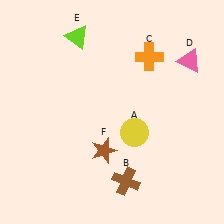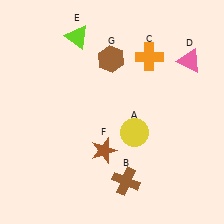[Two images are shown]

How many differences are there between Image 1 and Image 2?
There is 1 difference between the two images.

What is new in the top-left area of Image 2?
A brown hexagon (G) was added in the top-left area of Image 2.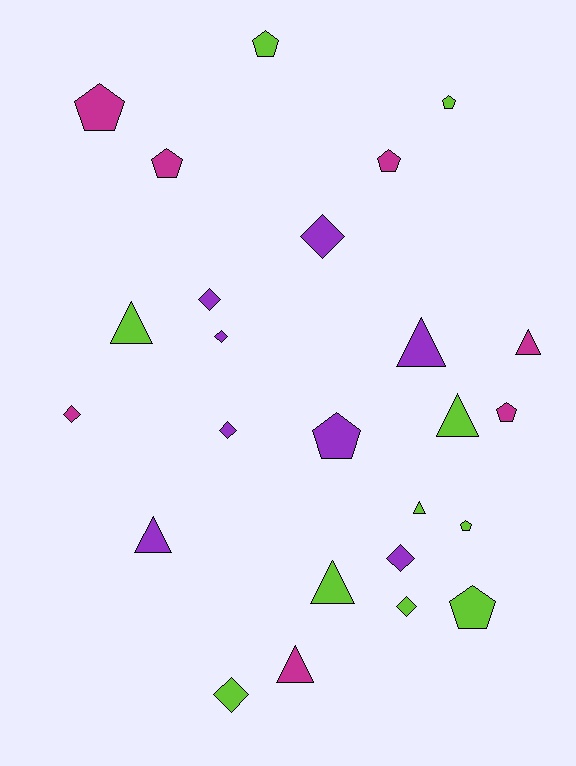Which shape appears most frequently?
Pentagon, with 9 objects.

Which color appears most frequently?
Lime, with 10 objects.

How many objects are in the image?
There are 25 objects.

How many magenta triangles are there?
There are 2 magenta triangles.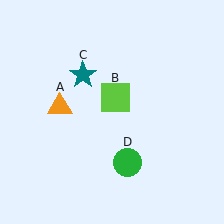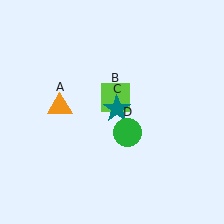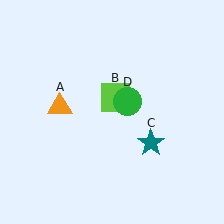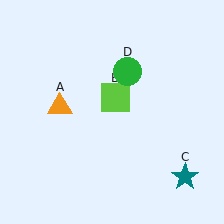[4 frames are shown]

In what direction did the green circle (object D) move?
The green circle (object D) moved up.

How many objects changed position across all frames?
2 objects changed position: teal star (object C), green circle (object D).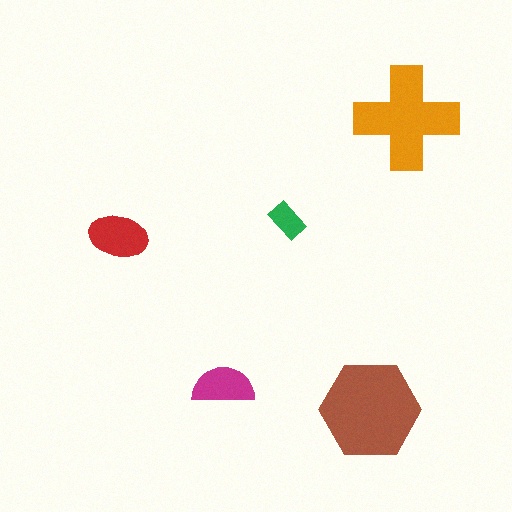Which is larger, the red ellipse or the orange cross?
The orange cross.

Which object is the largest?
The brown hexagon.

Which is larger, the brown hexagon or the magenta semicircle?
The brown hexagon.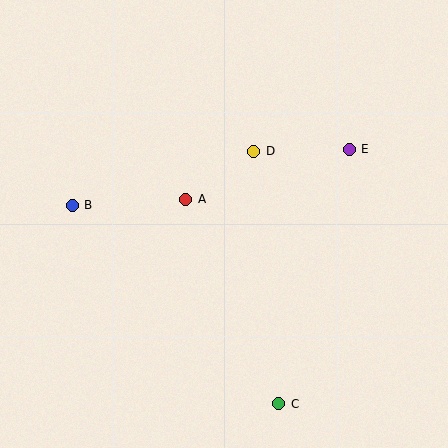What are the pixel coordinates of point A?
Point A is at (186, 199).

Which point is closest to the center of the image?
Point A at (186, 199) is closest to the center.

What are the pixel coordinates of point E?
Point E is at (349, 149).